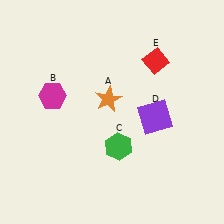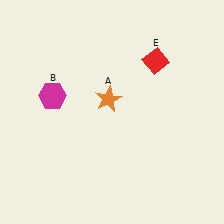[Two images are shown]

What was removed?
The purple square (D), the green hexagon (C) were removed in Image 2.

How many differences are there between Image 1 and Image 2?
There are 2 differences between the two images.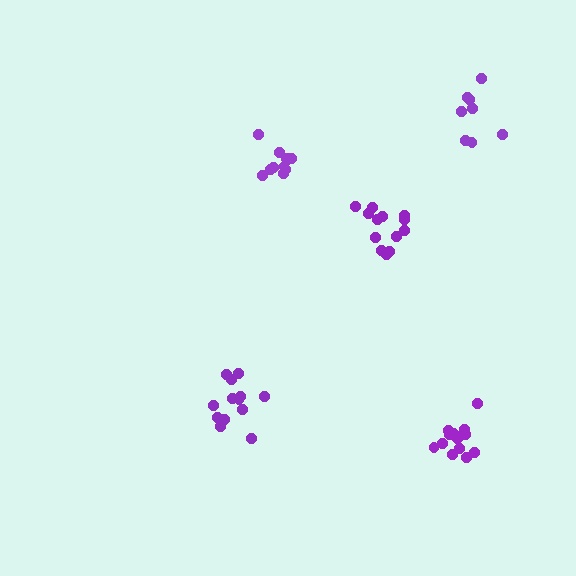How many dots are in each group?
Group 1: 13 dots, Group 2: 13 dots, Group 3: 14 dots, Group 4: 13 dots, Group 5: 8 dots (61 total).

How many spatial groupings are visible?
There are 5 spatial groupings.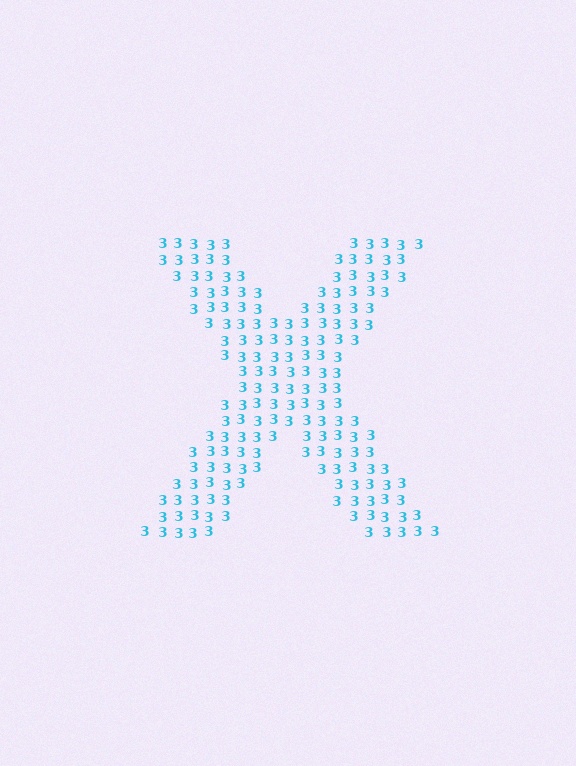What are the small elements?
The small elements are digit 3's.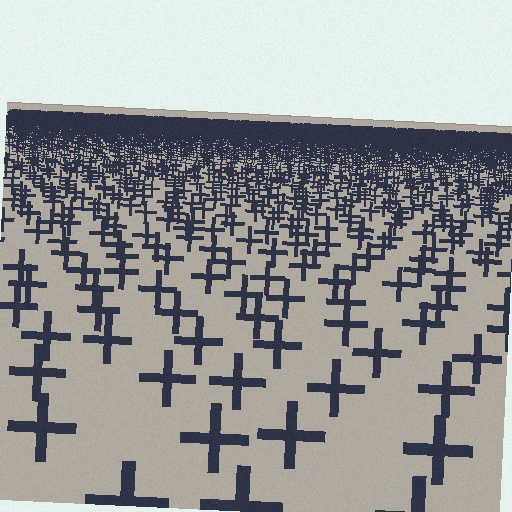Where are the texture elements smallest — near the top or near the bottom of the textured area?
Near the top.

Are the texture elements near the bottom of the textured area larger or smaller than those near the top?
Larger. Near the bottom, elements are closer to the viewer and appear at a bigger on-screen size.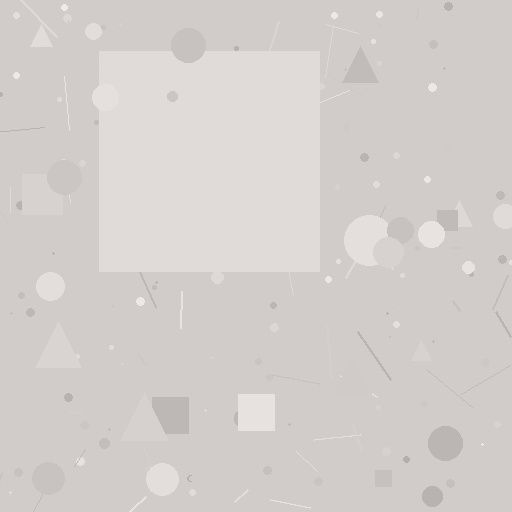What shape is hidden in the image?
A square is hidden in the image.